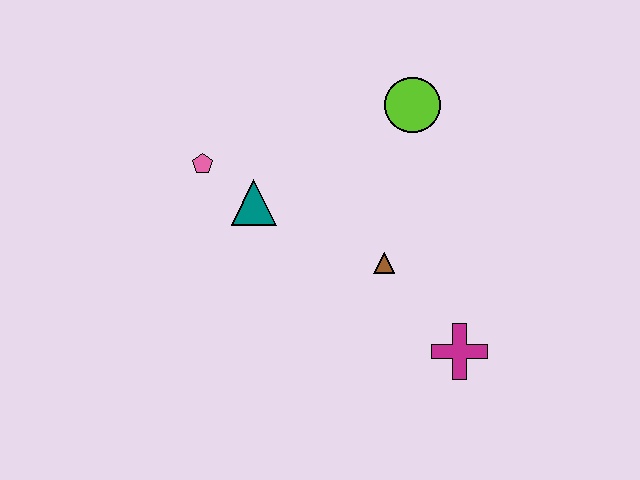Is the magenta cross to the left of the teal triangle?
No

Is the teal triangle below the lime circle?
Yes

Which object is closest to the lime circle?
The brown triangle is closest to the lime circle.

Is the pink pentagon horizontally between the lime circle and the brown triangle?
No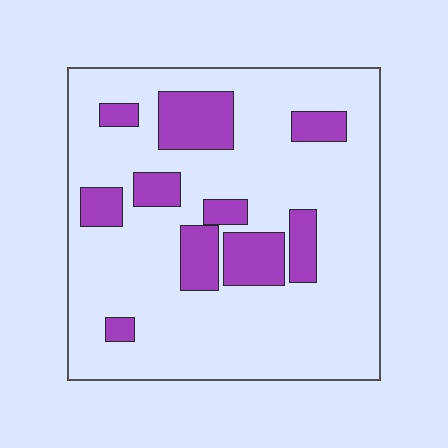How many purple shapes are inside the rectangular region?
10.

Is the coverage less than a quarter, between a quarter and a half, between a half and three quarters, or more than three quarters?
Less than a quarter.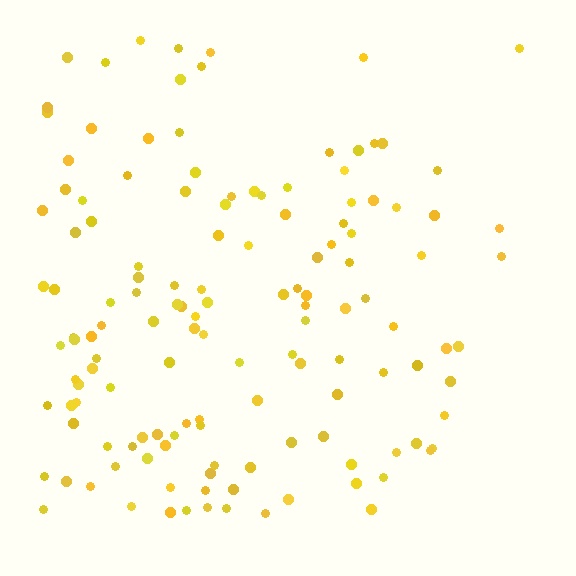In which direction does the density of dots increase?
From right to left, with the left side densest.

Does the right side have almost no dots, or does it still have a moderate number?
Still a moderate number, just noticeably fewer than the left.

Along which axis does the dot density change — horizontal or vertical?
Horizontal.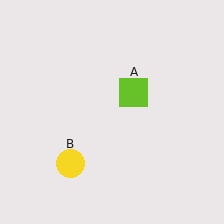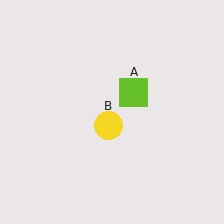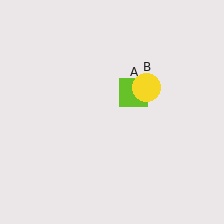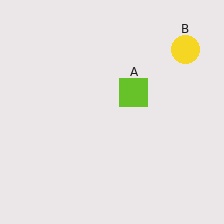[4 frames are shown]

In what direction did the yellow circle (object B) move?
The yellow circle (object B) moved up and to the right.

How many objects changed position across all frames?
1 object changed position: yellow circle (object B).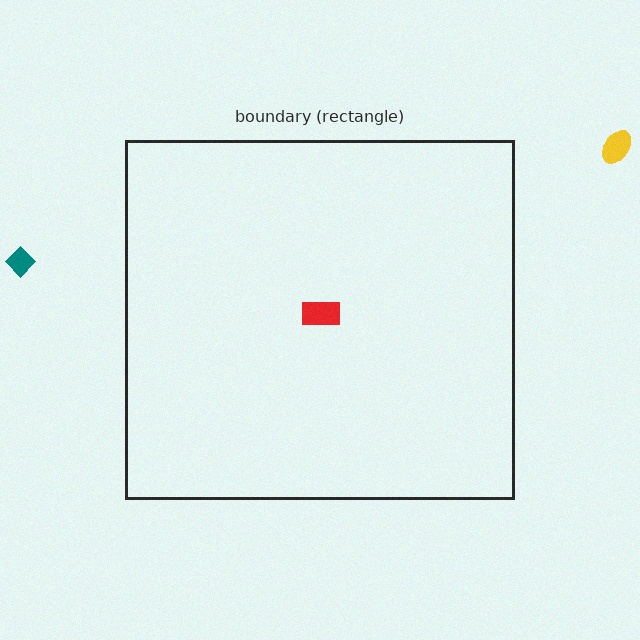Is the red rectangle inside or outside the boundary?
Inside.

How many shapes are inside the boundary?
1 inside, 2 outside.